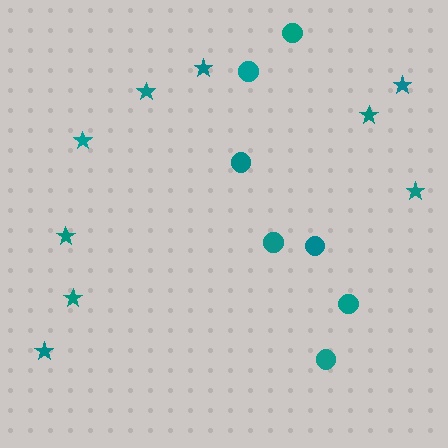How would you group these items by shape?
There are 2 groups: one group of stars (9) and one group of circles (7).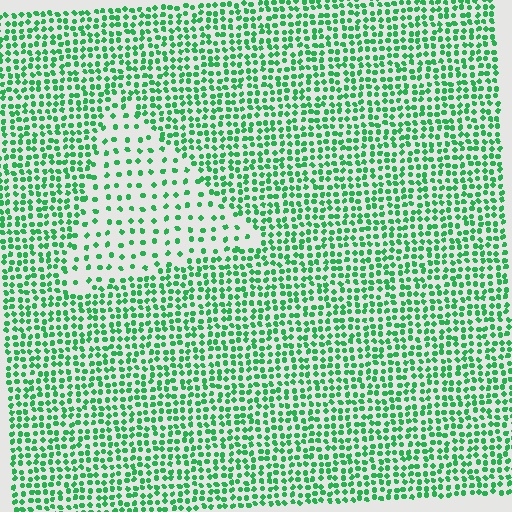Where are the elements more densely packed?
The elements are more densely packed outside the triangle boundary.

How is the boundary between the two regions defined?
The boundary is defined by a change in element density (approximately 2.4x ratio). All elements are the same color, size, and shape.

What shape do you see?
I see a triangle.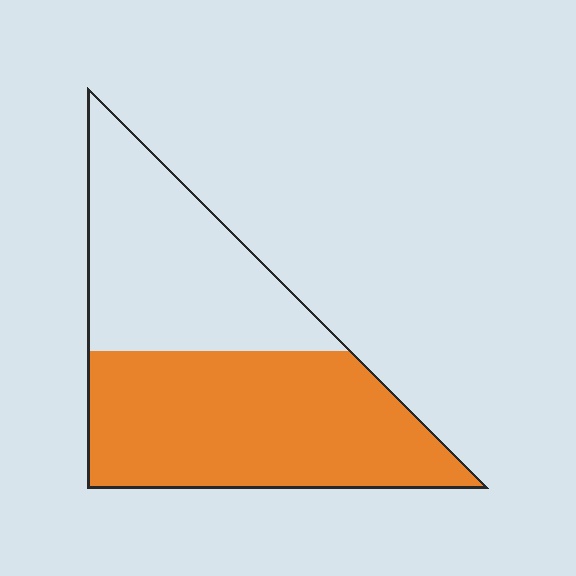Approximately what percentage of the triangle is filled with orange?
Approximately 55%.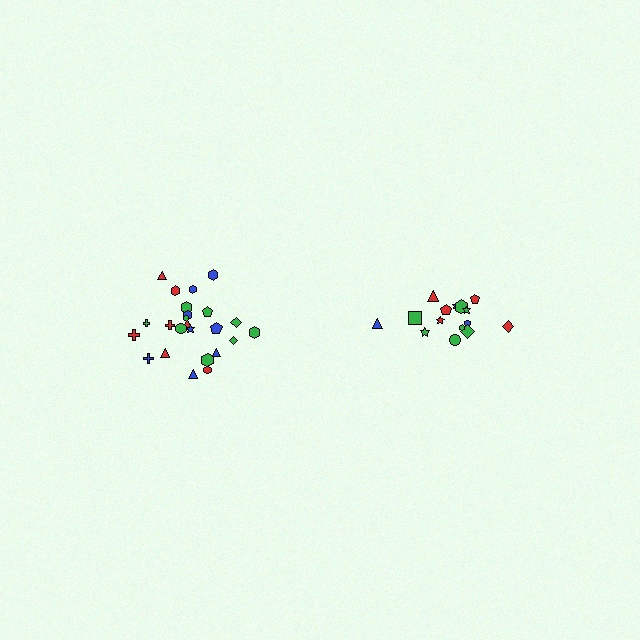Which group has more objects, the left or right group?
The left group.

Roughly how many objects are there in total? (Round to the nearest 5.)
Roughly 40 objects in total.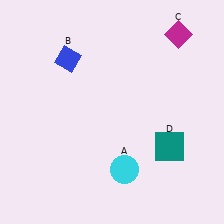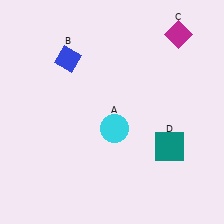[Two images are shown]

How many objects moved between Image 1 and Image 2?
1 object moved between the two images.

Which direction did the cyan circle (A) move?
The cyan circle (A) moved up.